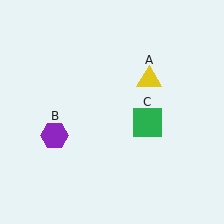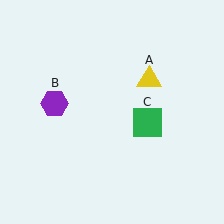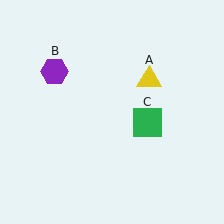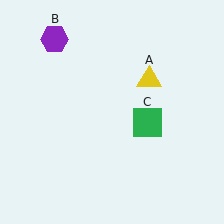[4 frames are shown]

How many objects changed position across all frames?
1 object changed position: purple hexagon (object B).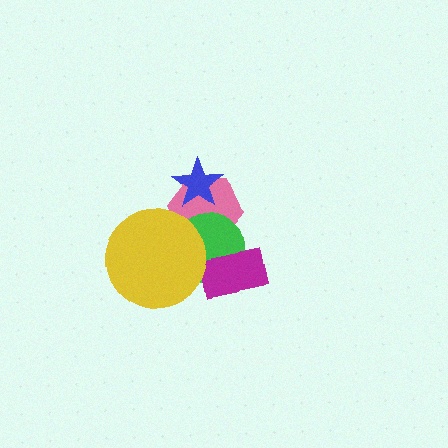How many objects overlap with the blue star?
1 object overlaps with the blue star.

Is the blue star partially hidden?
No, no other shape covers it.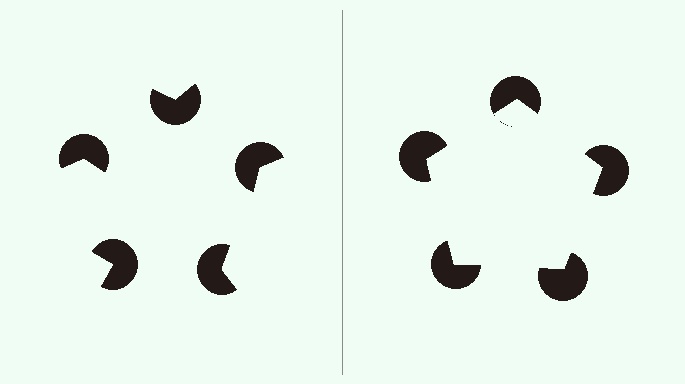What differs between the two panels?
The pac-man discs are positioned identically on both sides; only the wedge orientations differ. On the right they align to a pentagon; on the left they are misaligned.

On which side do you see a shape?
An illusory pentagon appears on the right side. On the left side the wedge cuts are rotated, so no coherent shape forms.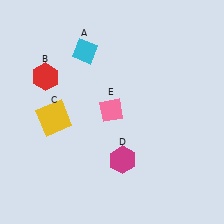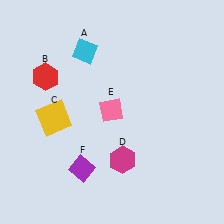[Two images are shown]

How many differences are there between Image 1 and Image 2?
There is 1 difference between the two images.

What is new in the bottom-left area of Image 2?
A purple diamond (F) was added in the bottom-left area of Image 2.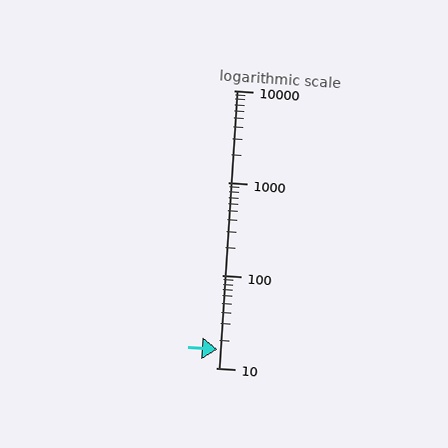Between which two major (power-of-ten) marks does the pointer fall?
The pointer is between 10 and 100.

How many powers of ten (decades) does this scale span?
The scale spans 3 decades, from 10 to 10000.